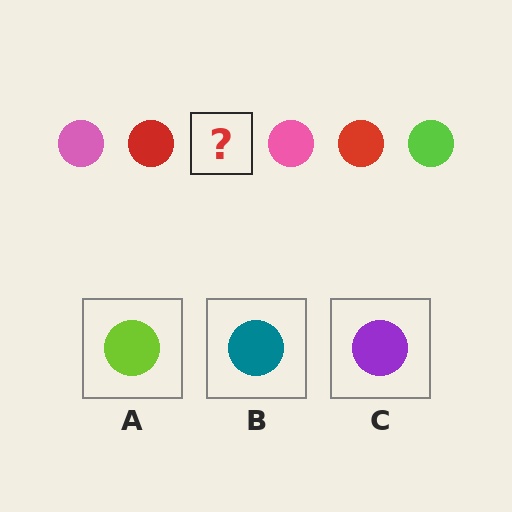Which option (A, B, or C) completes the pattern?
A.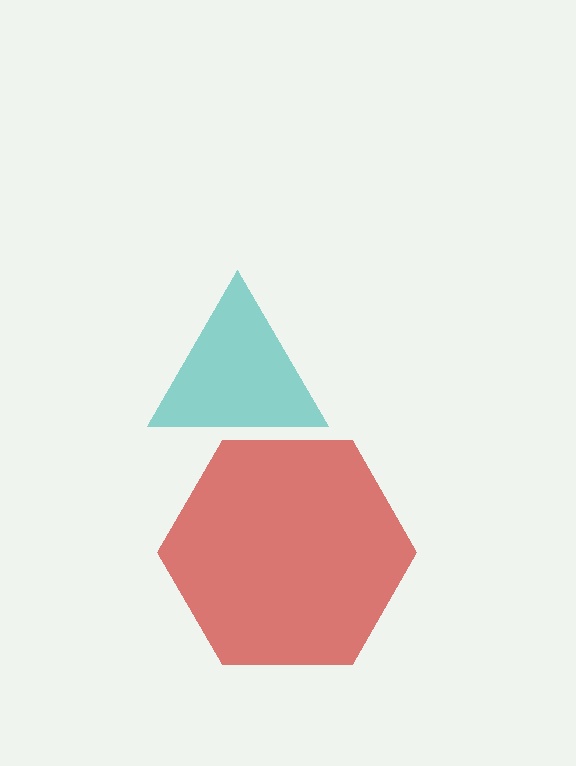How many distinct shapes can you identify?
There are 2 distinct shapes: a red hexagon, a teal triangle.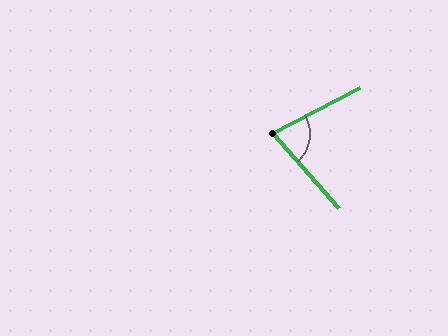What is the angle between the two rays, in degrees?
Approximately 76 degrees.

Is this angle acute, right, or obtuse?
It is acute.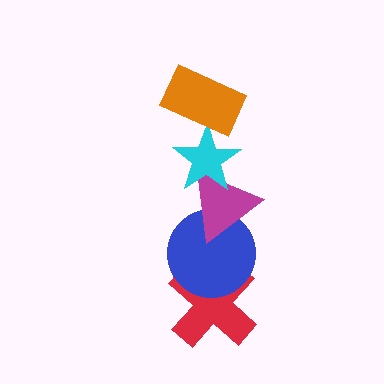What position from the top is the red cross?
The red cross is 5th from the top.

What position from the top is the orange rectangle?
The orange rectangle is 1st from the top.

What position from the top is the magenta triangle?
The magenta triangle is 3rd from the top.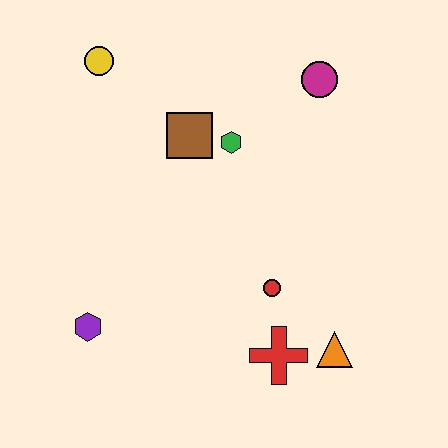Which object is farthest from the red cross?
The yellow circle is farthest from the red cross.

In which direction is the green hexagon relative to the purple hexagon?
The green hexagon is above the purple hexagon.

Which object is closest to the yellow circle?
The brown square is closest to the yellow circle.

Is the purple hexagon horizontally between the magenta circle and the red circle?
No